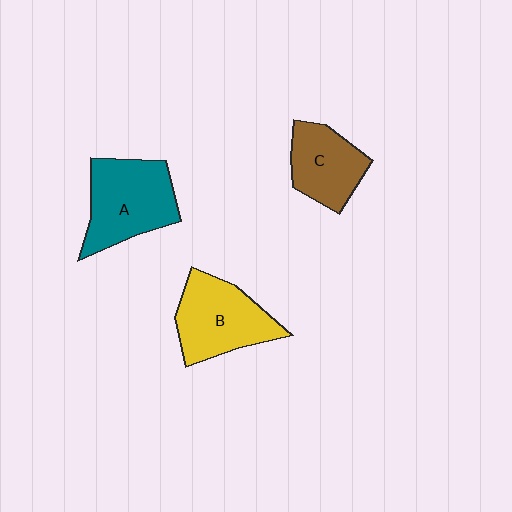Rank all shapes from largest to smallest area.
From largest to smallest: A (teal), B (yellow), C (brown).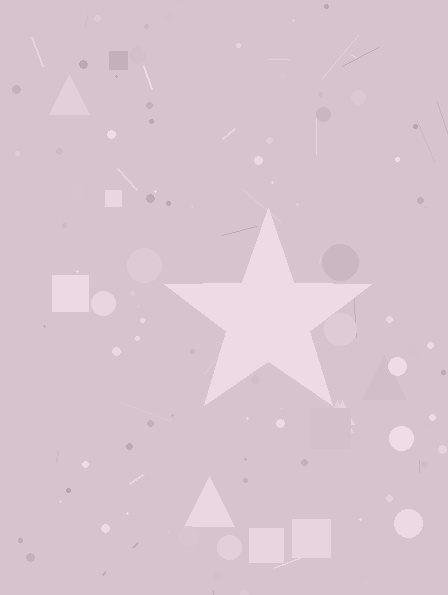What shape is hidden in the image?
A star is hidden in the image.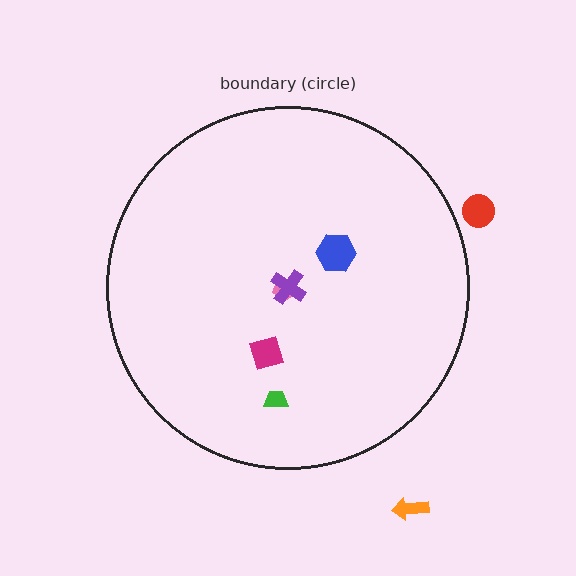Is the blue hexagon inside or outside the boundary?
Inside.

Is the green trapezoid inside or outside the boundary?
Inside.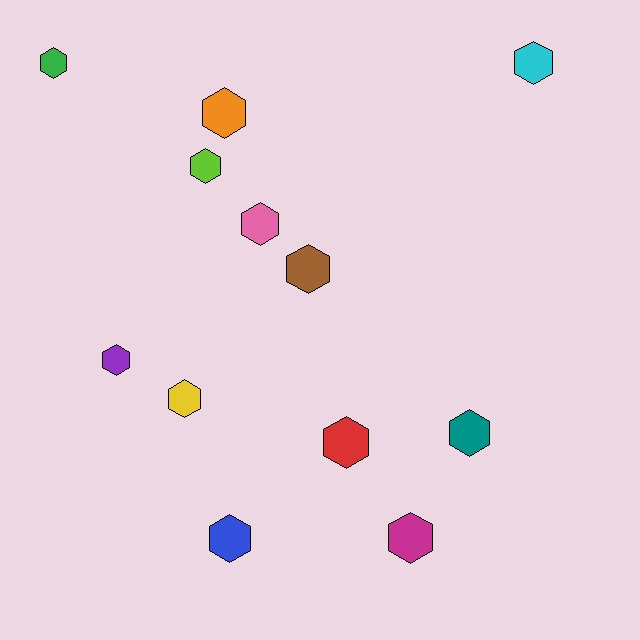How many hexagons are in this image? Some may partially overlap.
There are 12 hexagons.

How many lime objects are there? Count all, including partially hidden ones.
There is 1 lime object.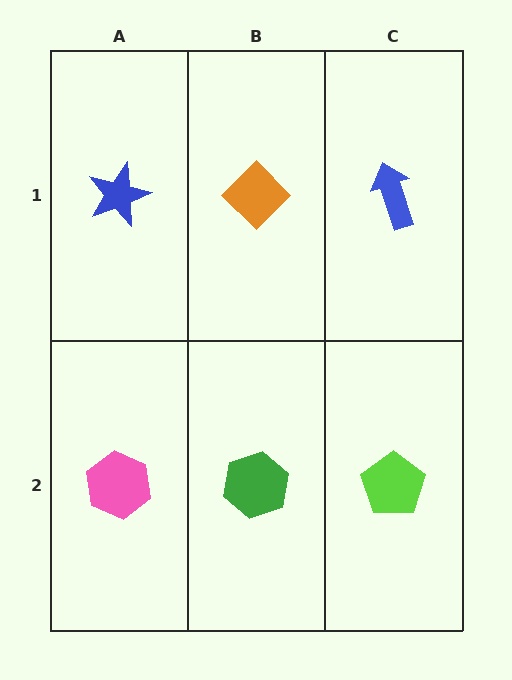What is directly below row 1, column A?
A pink hexagon.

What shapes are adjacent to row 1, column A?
A pink hexagon (row 2, column A), an orange diamond (row 1, column B).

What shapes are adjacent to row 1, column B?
A green hexagon (row 2, column B), a blue star (row 1, column A), a blue arrow (row 1, column C).